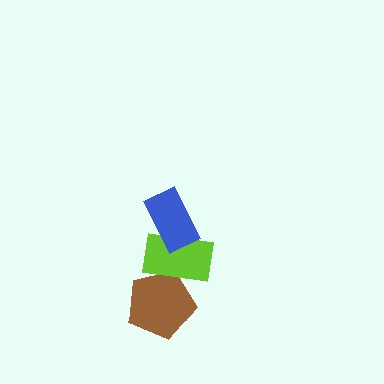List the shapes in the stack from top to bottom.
From top to bottom: the blue rectangle, the lime rectangle, the brown pentagon.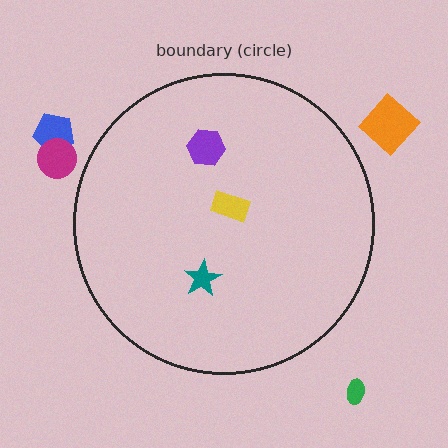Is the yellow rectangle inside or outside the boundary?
Inside.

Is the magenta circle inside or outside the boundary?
Outside.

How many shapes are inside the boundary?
3 inside, 4 outside.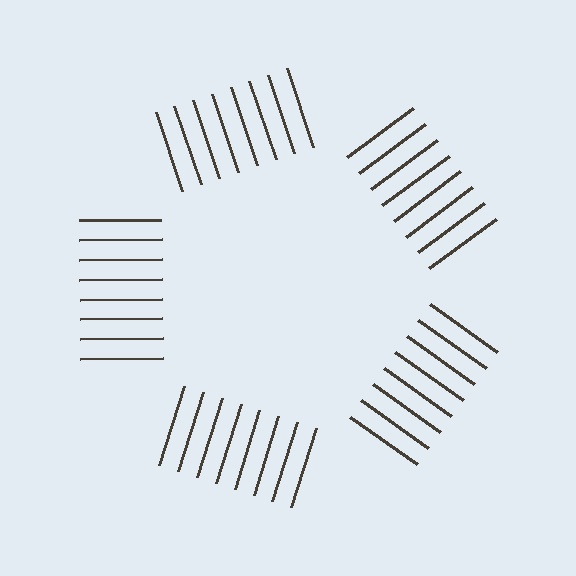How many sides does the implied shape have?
5 sides — the line-ends trace a pentagon.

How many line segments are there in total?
40 — 8 along each of the 5 edges.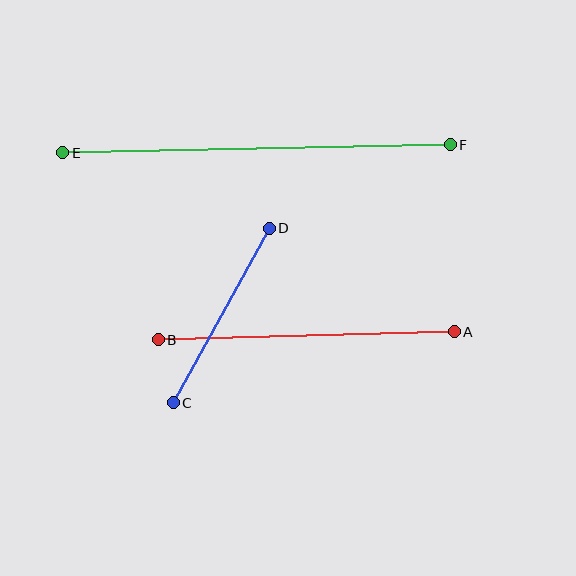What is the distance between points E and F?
The distance is approximately 388 pixels.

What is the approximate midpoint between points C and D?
The midpoint is at approximately (221, 315) pixels.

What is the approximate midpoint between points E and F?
The midpoint is at approximately (257, 149) pixels.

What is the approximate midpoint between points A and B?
The midpoint is at approximately (306, 336) pixels.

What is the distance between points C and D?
The distance is approximately 199 pixels.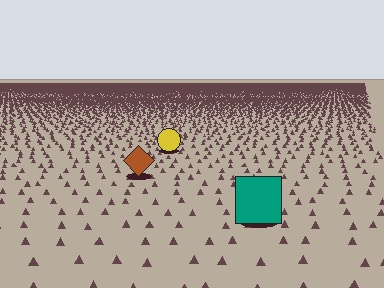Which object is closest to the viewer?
The teal square is closest. The texture marks near it are larger and more spread out.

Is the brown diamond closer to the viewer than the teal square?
No. The teal square is closer — you can tell from the texture gradient: the ground texture is coarser near it.